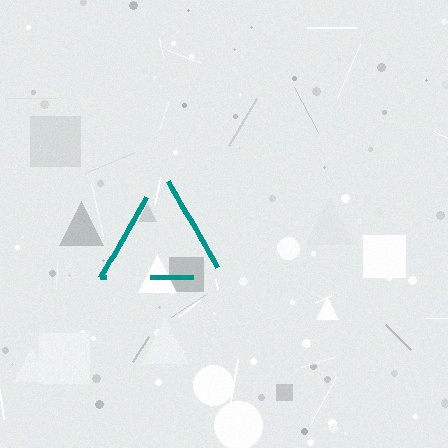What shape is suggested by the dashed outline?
The dashed outline suggests a triangle.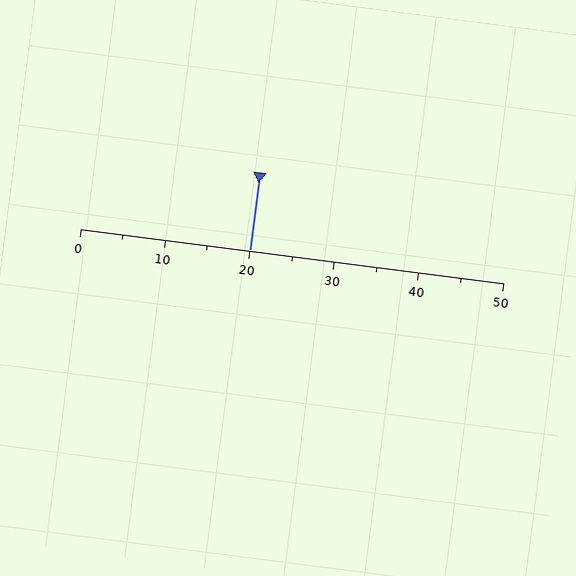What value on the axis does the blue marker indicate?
The marker indicates approximately 20.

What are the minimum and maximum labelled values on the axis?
The axis runs from 0 to 50.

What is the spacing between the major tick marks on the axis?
The major ticks are spaced 10 apart.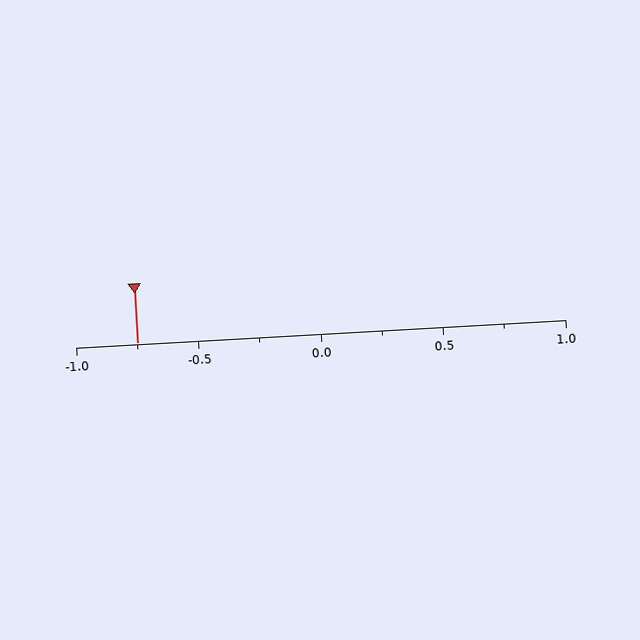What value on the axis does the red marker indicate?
The marker indicates approximately -0.75.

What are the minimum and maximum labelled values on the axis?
The axis runs from -1.0 to 1.0.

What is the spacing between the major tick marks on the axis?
The major ticks are spaced 0.5 apart.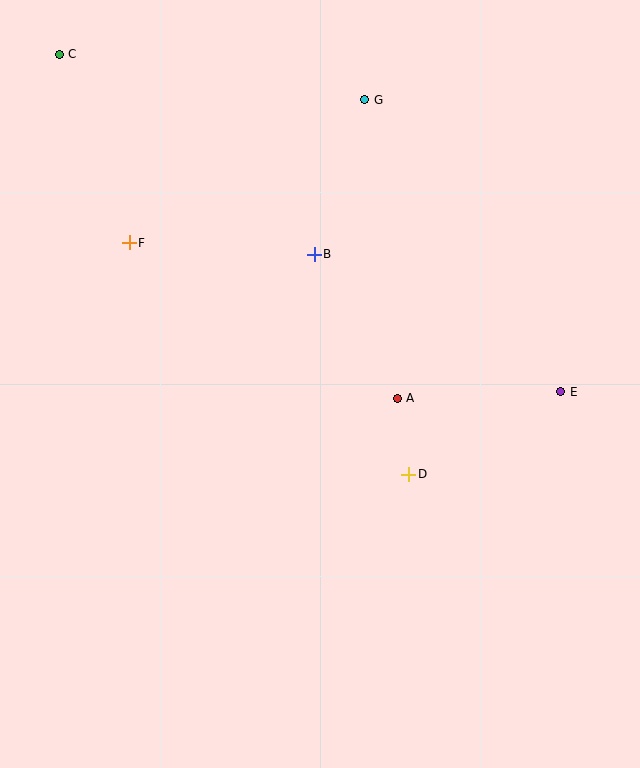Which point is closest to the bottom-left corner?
Point D is closest to the bottom-left corner.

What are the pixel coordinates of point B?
Point B is at (314, 254).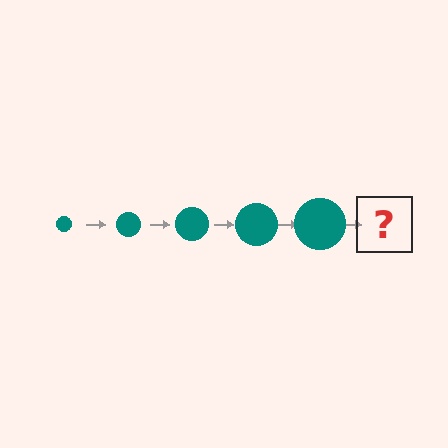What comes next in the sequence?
The next element should be a teal circle, larger than the previous one.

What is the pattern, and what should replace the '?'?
The pattern is that the circle gets progressively larger each step. The '?' should be a teal circle, larger than the previous one.